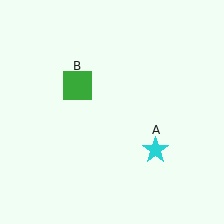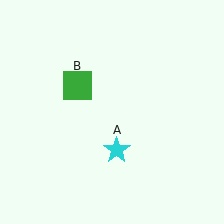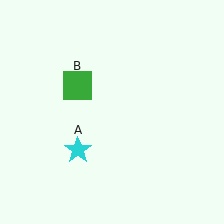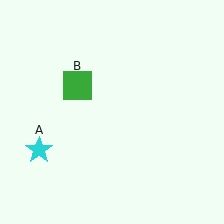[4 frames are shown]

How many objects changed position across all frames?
1 object changed position: cyan star (object A).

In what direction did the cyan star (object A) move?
The cyan star (object A) moved left.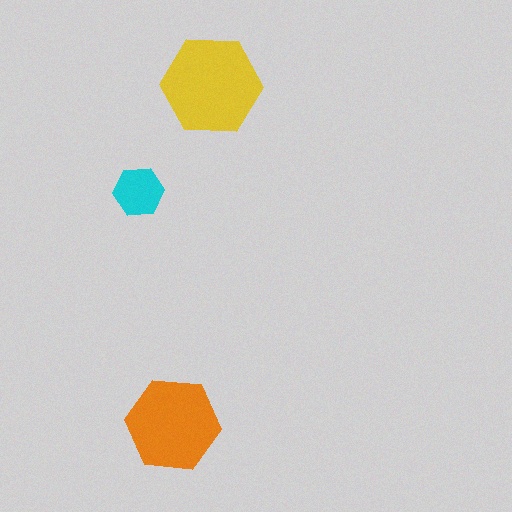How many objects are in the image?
There are 3 objects in the image.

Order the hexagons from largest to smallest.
the yellow one, the orange one, the cyan one.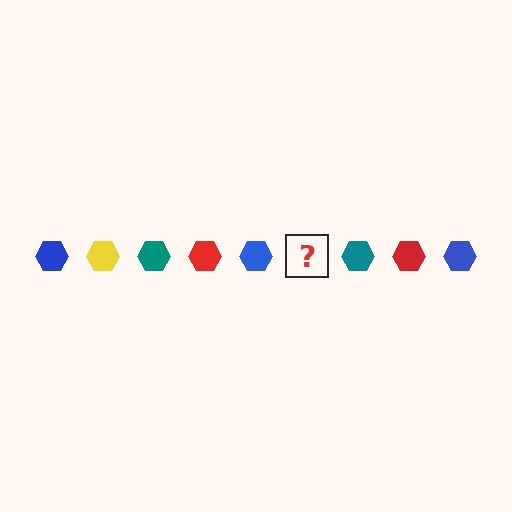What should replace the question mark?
The question mark should be replaced with a yellow hexagon.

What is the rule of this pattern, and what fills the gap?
The rule is that the pattern cycles through blue, yellow, teal, red hexagons. The gap should be filled with a yellow hexagon.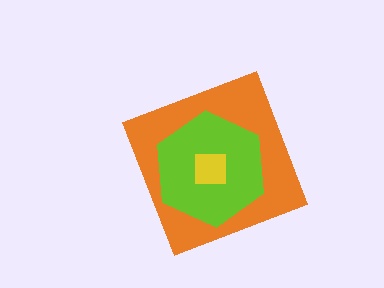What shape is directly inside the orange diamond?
The lime hexagon.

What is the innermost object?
The yellow square.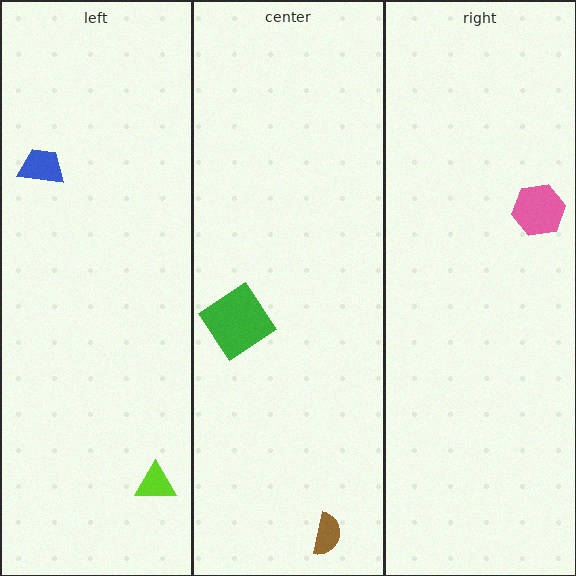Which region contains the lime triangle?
The left region.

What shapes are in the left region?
The blue trapezoid, the lime triangle.